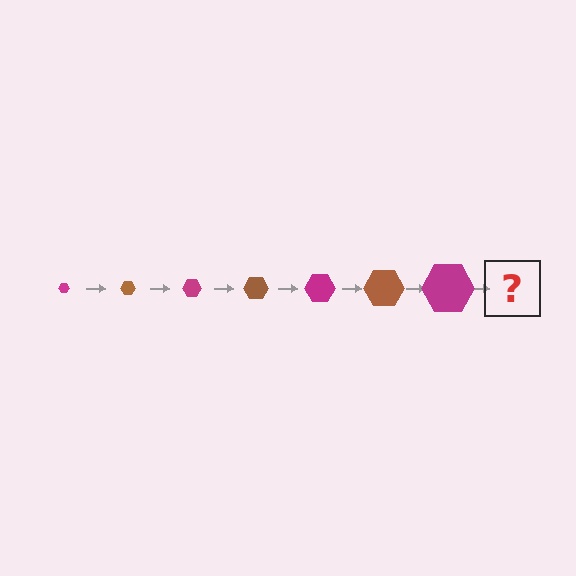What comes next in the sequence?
The next element should be a brown hexagon, larger than the previous one.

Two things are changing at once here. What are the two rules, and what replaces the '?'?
The two rules are that the hexagon grows larger each step and the color cycles through magenta and brown. The '?' should be a brown hexagon, larger than the previous one.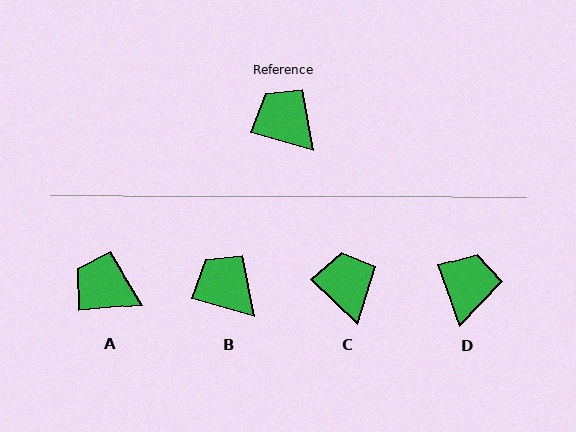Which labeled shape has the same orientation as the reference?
B.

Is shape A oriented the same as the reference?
No, it is off by about 21 degrees.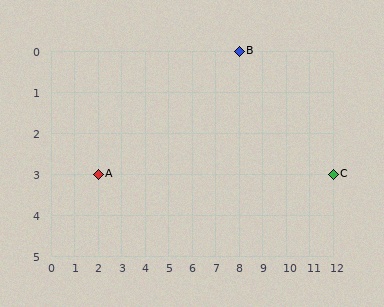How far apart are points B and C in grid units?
Points B and C are 4 columns and 3 rows apart (about 5.0 grid units diagonally).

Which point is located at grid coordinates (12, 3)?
Point C is at (12, 3).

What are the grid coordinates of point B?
Point B is at grid coordinates (8, 0).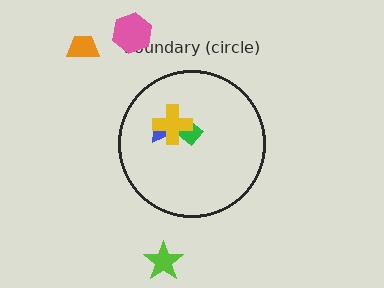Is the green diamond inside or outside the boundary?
Inside.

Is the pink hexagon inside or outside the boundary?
Outside.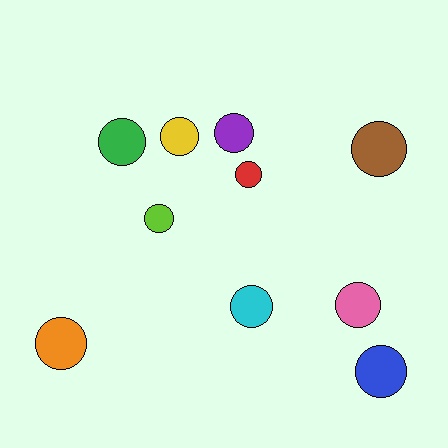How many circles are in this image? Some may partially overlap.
There are 10 circles.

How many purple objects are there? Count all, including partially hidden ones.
There is 1 purple object.